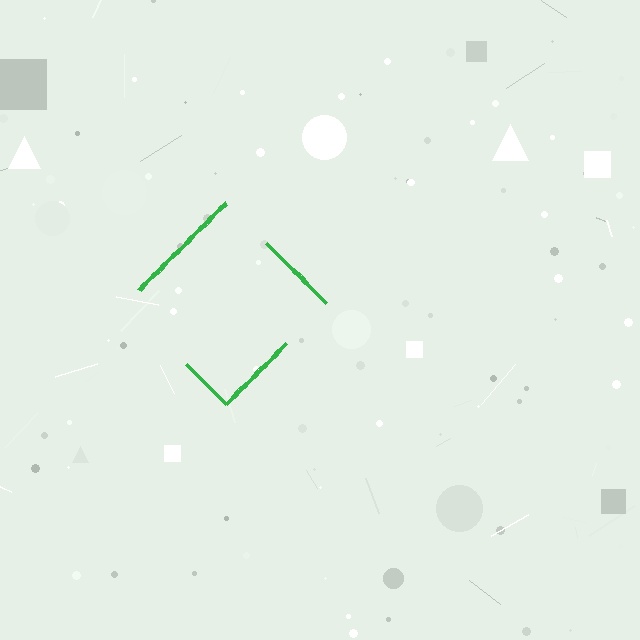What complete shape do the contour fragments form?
The contour fragments form a diamond.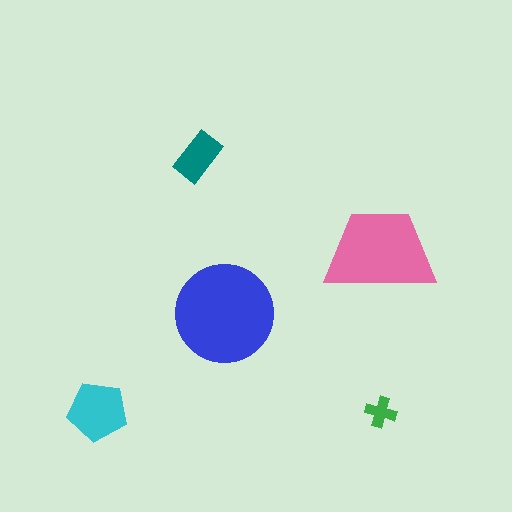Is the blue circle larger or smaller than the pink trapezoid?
Larger.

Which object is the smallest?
The green cross.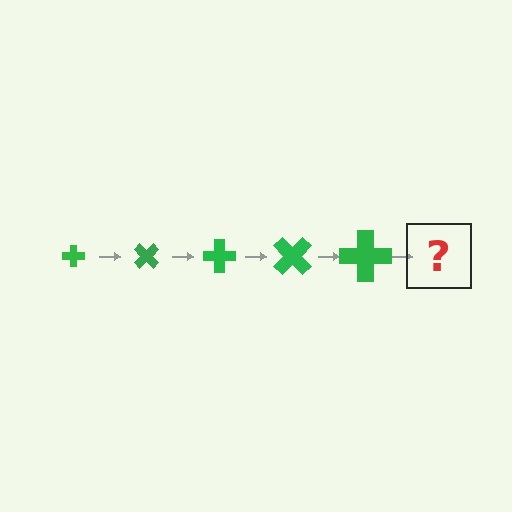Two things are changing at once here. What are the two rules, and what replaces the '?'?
The two rules are that the cross grows larger each step and it rotates 45 degrees each step. The '?' should be a cross, larger than the previous one and rotated 225 degrees from the start.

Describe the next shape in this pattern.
It should be a cross, larger than the previous one and rotated 225 degrees from the start.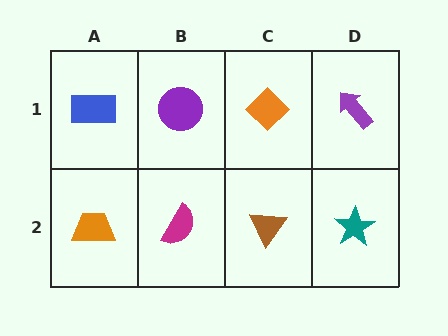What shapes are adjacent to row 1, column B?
A magenta semicircle (row 2, column B), a blue rectangle (row 1, column A), an orange diamond (row 1, column C).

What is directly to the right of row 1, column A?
A purple circle.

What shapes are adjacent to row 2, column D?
A purple arrow (row 1, column D), a brown triangle (row 2, column C).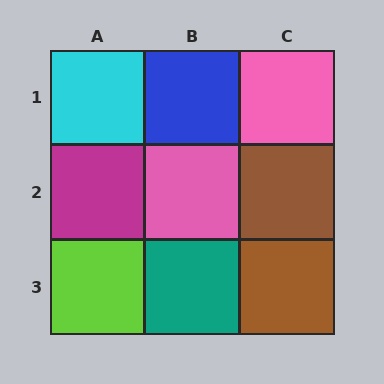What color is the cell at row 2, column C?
Brown.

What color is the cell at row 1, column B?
Blue.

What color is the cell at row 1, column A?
Cyan.